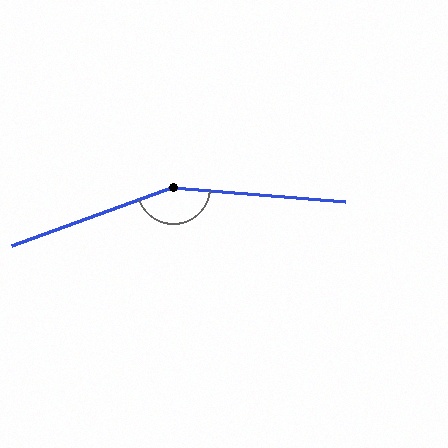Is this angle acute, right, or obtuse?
It is obtuse.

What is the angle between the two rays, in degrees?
Approximately 155 degrees.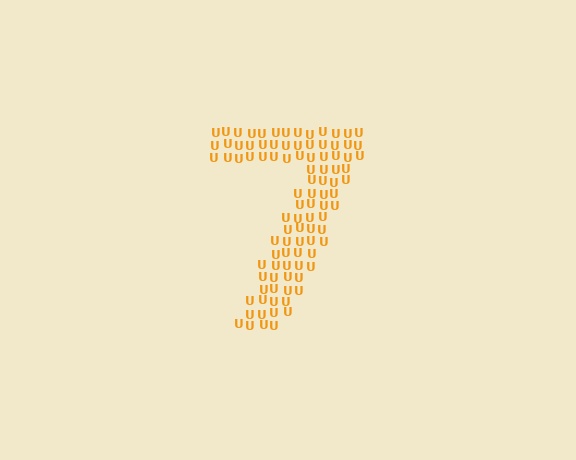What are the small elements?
The small elements are letter U's.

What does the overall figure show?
The overall figure shows the digit 7.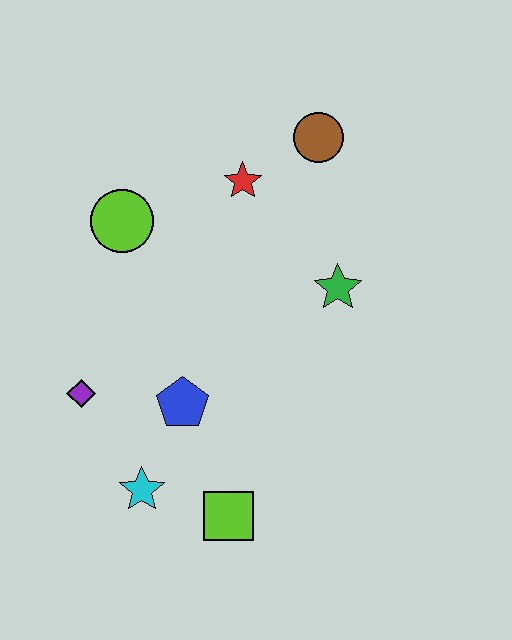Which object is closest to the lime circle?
The red star is closest to the lime circle.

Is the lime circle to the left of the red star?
Yes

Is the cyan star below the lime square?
No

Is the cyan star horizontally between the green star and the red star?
No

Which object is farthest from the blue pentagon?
The brown circle is farthest from the blue pentagon.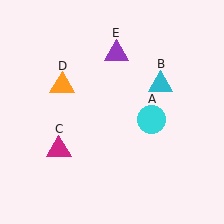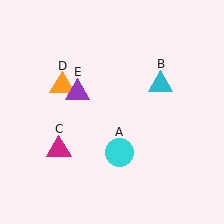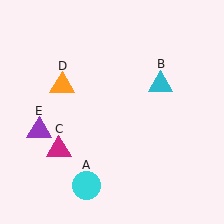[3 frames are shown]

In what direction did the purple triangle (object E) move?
The purple triangle (object E) moved down and to the left.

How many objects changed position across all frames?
2 objects changed position: cyan circle (object A), purple triangle (object E).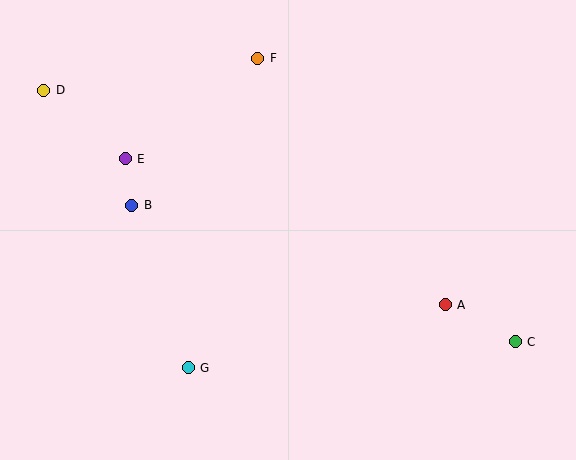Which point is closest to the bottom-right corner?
Point C is closest to the bottom-right corner.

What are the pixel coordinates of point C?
Point C is at (515, 342).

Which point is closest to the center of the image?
Point B at (132, 205) is closest to the center.